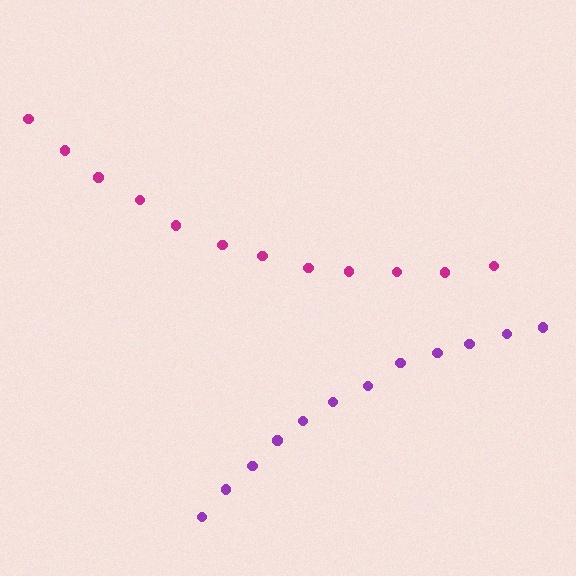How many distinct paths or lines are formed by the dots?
There are 2 distinct paths.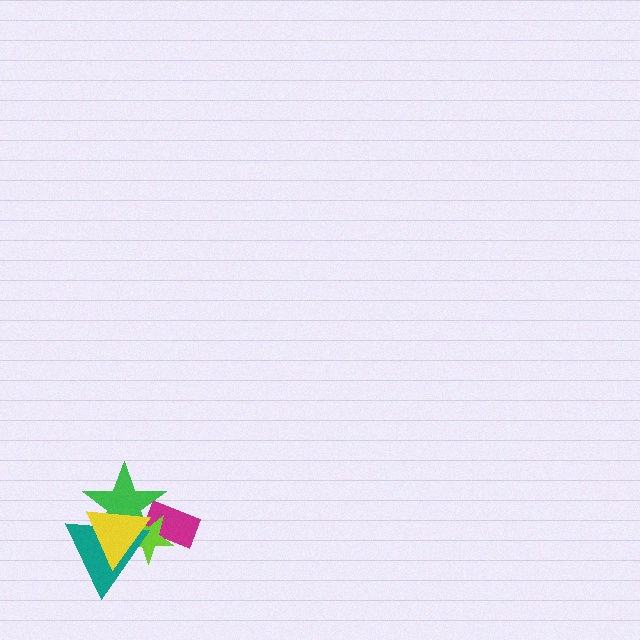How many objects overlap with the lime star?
4 objects overlap with the lime star.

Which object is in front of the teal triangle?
The yellow triangle is in front of the teal triangle.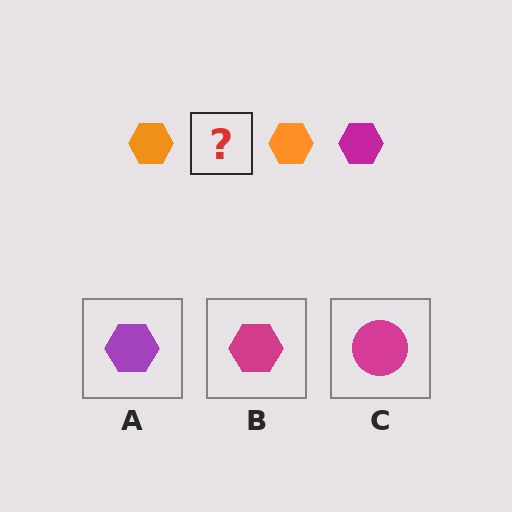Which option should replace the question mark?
Option B.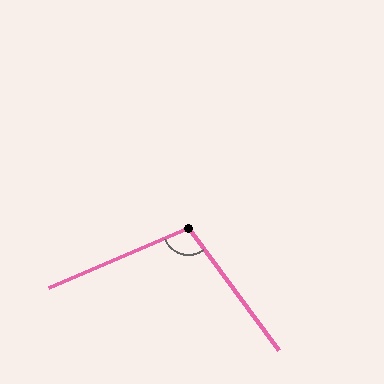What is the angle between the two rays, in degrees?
Approximately 104 degrees.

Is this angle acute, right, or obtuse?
It is obtuse.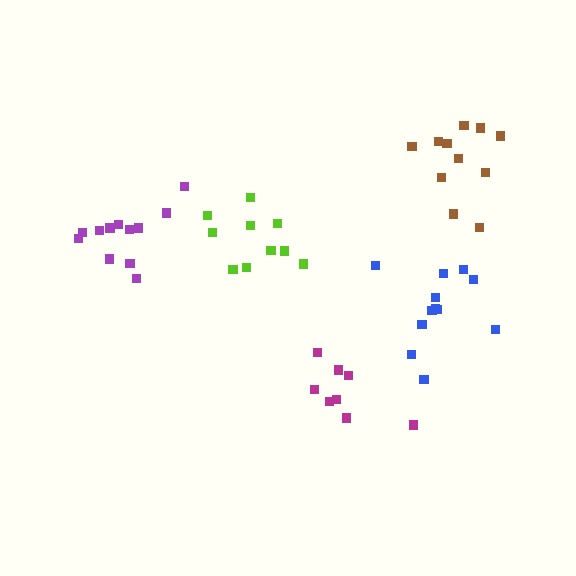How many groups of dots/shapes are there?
There are 5 groups.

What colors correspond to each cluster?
The clusters are colored: lime, brown, purple, blue, magenta.